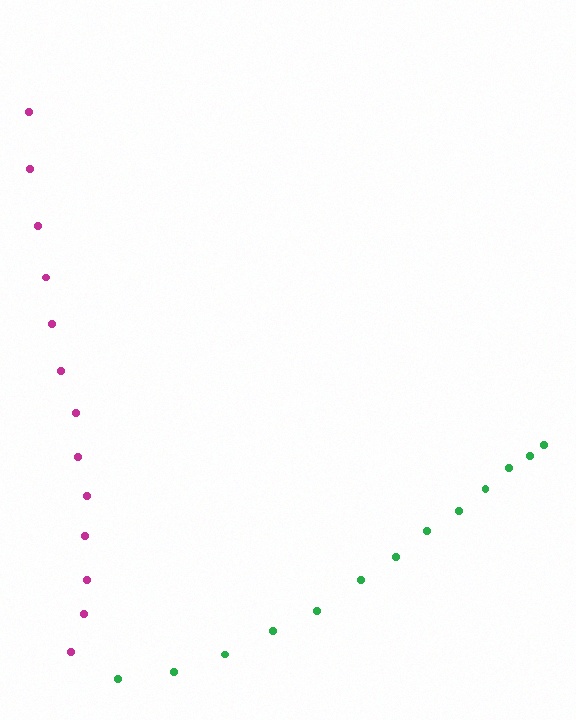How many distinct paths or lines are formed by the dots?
There are 2 distinct paths.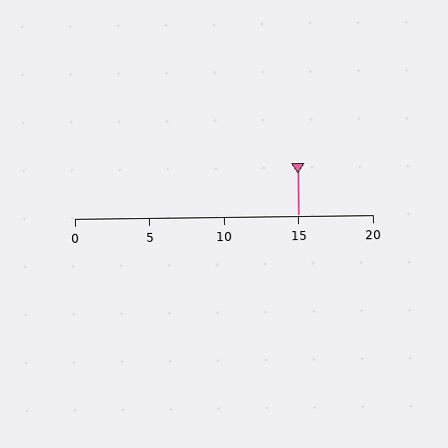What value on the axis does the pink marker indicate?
The marker indicates approximately 15.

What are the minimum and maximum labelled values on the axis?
The axis runs from 0 to 20.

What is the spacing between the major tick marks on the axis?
The major ticks are spaced 5 apart.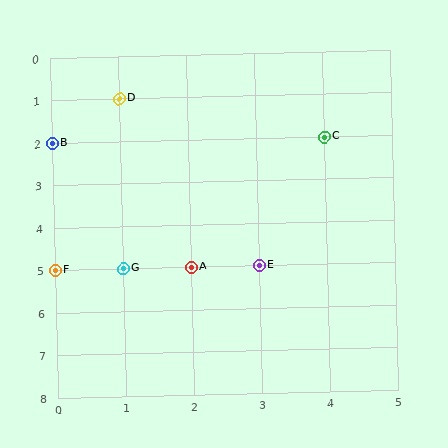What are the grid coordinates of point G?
Point G is at grid coordinates (1, 5).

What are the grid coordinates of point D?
Point D is at grid coordinates (1, 1).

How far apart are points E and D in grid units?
Points E and D are 2 columns and 4 rows apart (about 4.5 grid units diagonally).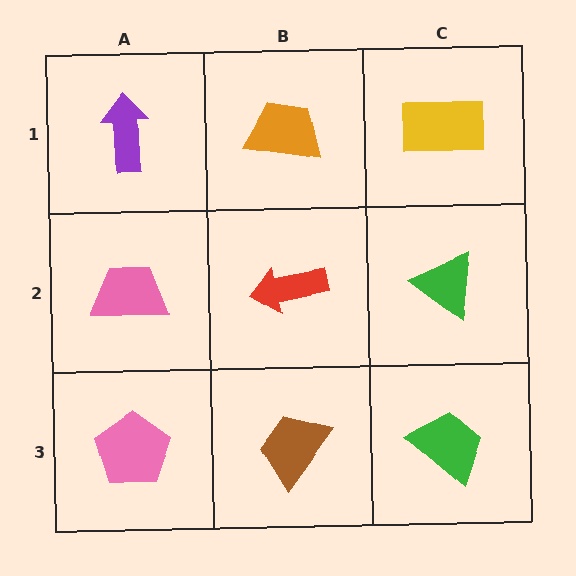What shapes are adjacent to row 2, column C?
A yellow rectangle (row 1, column C), a green trapezoid (row 3, column C), a red arrow (row 2, column B).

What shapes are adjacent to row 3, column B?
A red arrow (row 2, column B), a pink pentagon (row 3, column A), a green trapezoid (row 3, column C).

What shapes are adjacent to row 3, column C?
A green triangle (row 2, column C), a brown trapezoid (row 3, column B).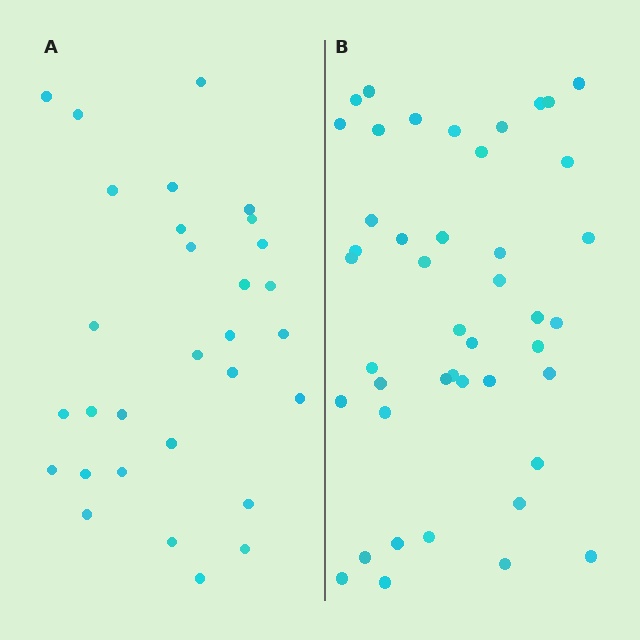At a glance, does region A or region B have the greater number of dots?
Region B (the right region) has more dots.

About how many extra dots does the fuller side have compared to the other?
Region B has approximately 15 more dots than region A.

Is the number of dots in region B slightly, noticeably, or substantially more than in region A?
Region B has substantially more. The ratio is roughly 1.5 to 1.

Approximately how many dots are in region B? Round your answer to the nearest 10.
About 40 dots. (The exact count is 44, which rounds to 40.)